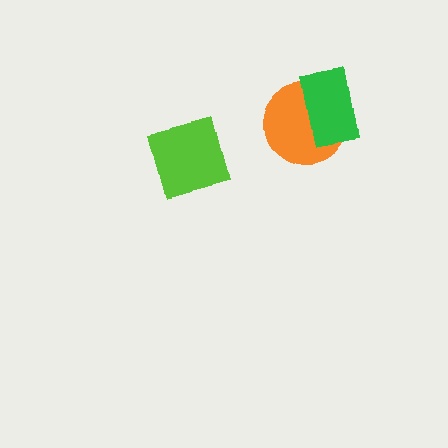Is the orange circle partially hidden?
Yes, it is partially covered by another shape.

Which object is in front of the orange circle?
The green rectangle is in front of the orange circle.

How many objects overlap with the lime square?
0 objects overlap with the lime square.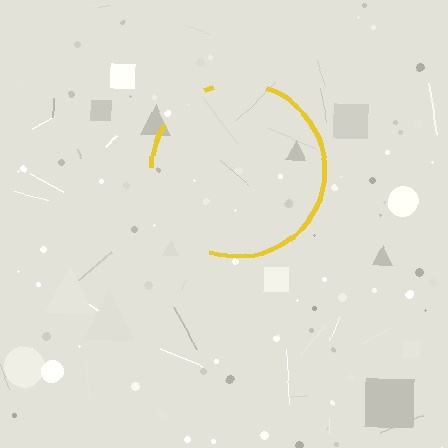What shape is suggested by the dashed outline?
The dashed outline suggests a circle.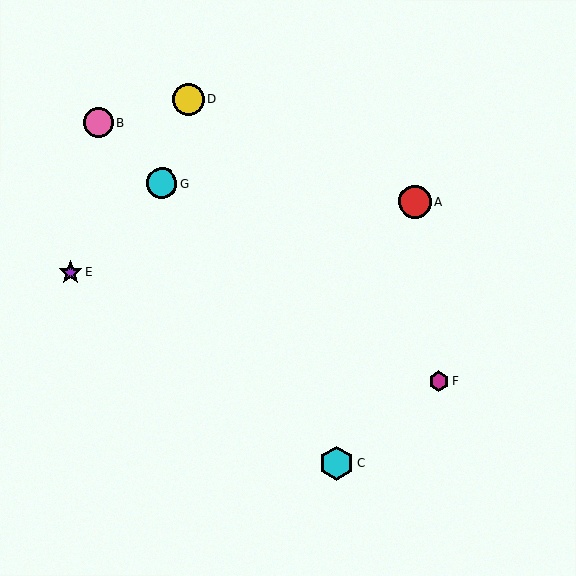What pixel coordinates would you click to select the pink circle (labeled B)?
Click at (98, 123) to select the pink circle B.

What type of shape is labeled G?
Shape G is a cyan circle.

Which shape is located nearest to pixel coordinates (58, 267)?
The purple star (labeled E) at (71, 273) is nearest to that location.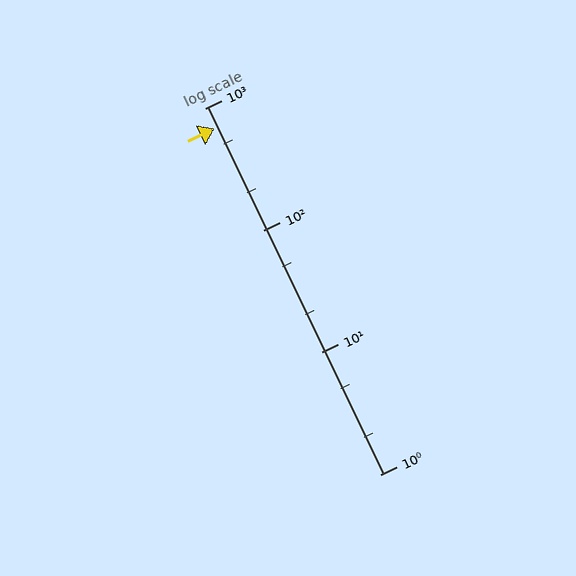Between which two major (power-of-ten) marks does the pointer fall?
The pointer is between 100 and 1000.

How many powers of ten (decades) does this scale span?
The scale spans 3 decades, from 1 to 1000.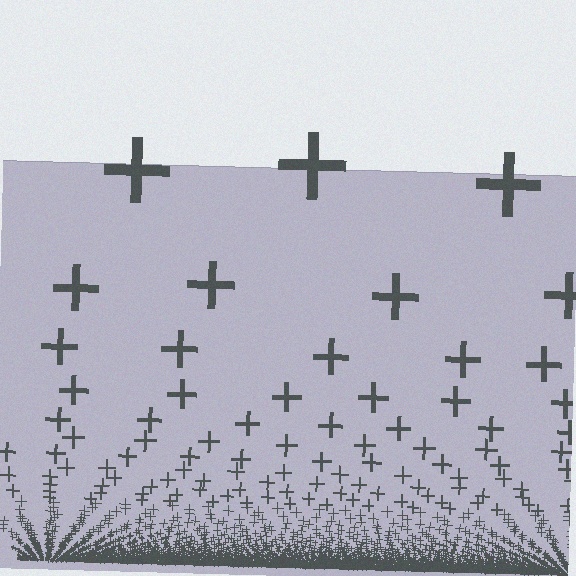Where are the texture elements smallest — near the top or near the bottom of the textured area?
Near the bottom.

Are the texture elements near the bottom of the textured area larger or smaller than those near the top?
Smaller. The gradient is inverted — elements near the bottom are smaller and denser.